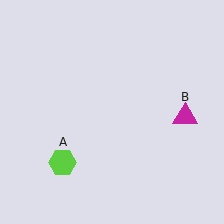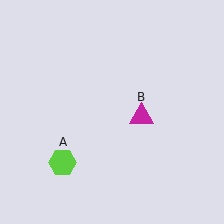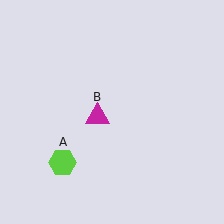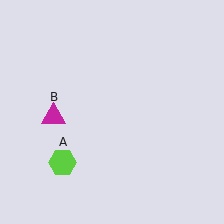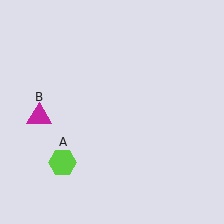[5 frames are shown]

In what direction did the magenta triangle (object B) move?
The magenta triangle (object B) moved left.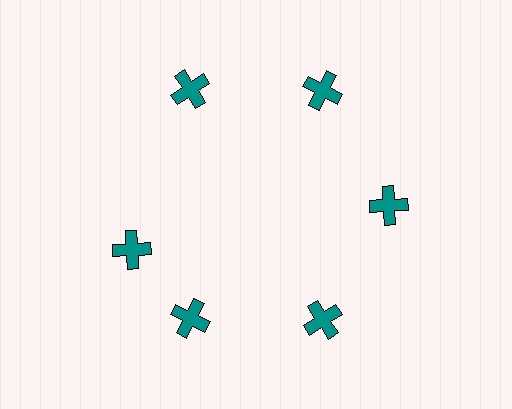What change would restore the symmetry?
The symmetry would be restored by rotating it back into even spacing with its neighbors so that all 6 crosses sit at equal angles and equal distance from the center.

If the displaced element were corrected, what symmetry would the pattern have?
It would have 6-fold rotational symmetry — the pattern would map onto itself every 60 degrees.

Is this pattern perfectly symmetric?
No. The 6 teal crosses are arranged in a ring, but one element near the 9 o'clock position is rotated out of alignment along the ring, breaking the 6-fold rotational symmetry.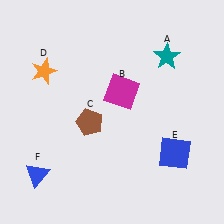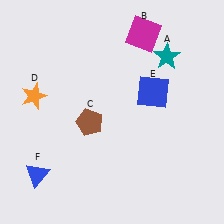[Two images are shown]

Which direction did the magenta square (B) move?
The magenta square (B) moved up.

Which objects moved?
The objects that moved are: the magenta square (B), the orange star (D), the blue square (E).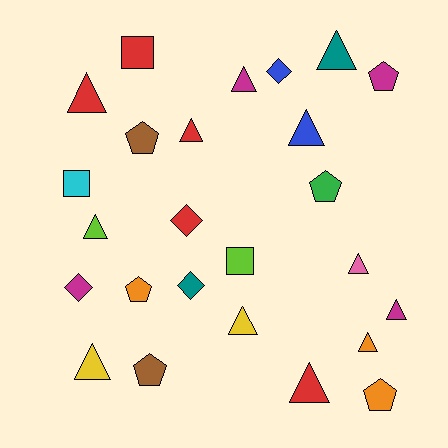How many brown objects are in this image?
There are 2 brown objects.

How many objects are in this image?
There are 25 objects.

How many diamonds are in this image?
There are 4 diamonds.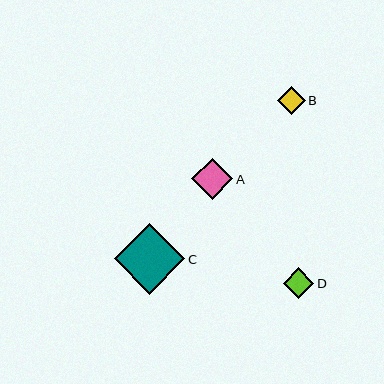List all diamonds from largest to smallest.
From largest to smallest: C, A, D, B.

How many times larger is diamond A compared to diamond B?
Diamond A is approximately 1.5 times the size of diamond B.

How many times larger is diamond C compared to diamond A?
Diamond C is approximately 1.7 times the size of diamond A.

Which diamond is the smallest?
Diamond B is the smallest with a size of approximately 28 pixels.